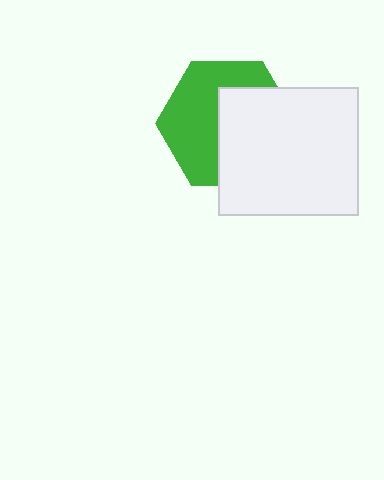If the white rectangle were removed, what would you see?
You would see the complete green hexagon.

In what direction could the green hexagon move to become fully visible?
The green hexagon could move left. That would shift it out from behind the white rectangle entirely.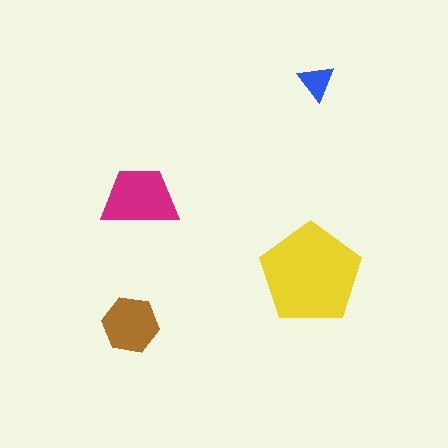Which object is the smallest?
The blue triangle.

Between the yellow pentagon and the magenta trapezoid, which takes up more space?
The yellow pentagon.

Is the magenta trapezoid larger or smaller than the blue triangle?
Larger.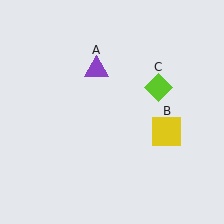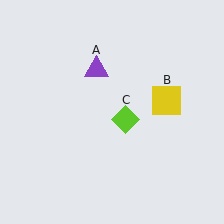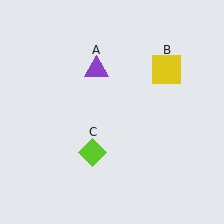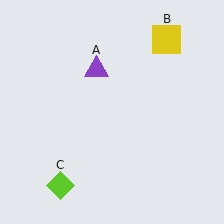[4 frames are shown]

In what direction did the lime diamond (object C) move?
The lime diamond (object C) moved down and to the left.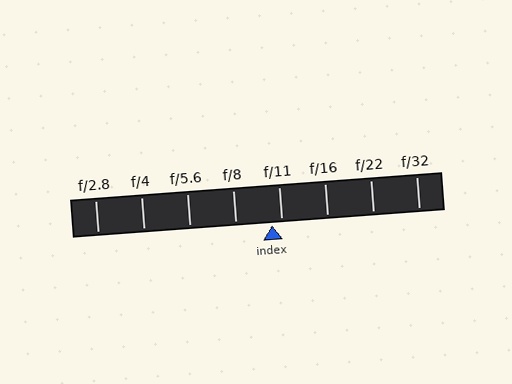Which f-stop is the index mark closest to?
The index mark is closest to f/11.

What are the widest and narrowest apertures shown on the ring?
The widest aperture shown is f/2.8 and the narrowest is f/32.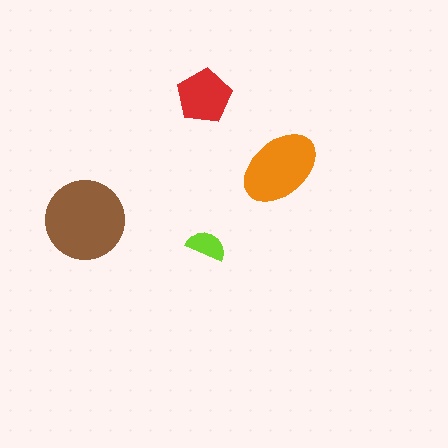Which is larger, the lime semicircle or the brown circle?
The brown circle.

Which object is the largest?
The brown circle.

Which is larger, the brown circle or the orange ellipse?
The brown circle.